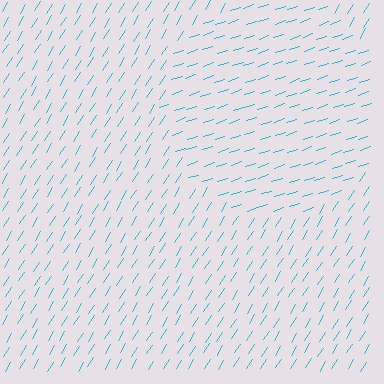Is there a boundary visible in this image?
Yes, there is a texture boundary formed by a change in line orientation.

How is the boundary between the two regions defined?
The boundary is defined purely by a change in line orientation (approximately 39 degrees difference). All lines are the same color and thickness.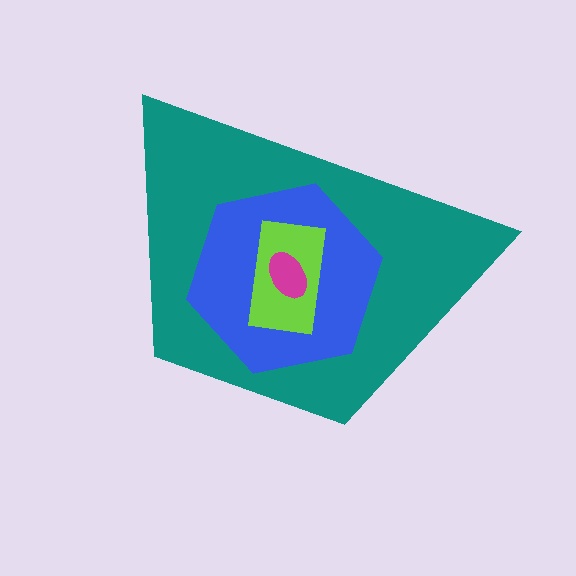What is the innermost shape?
The magenta ellipse.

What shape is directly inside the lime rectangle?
The magenta ellipse.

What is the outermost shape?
The teal trapezoid.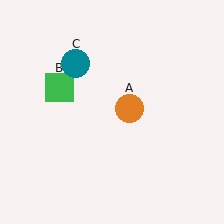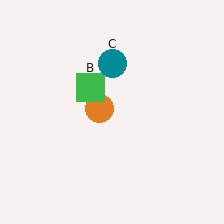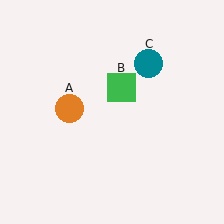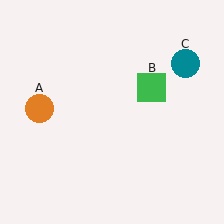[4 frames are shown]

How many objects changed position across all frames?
3 objects changed position: orange circle (object A), green square (object B), teal circle (object C).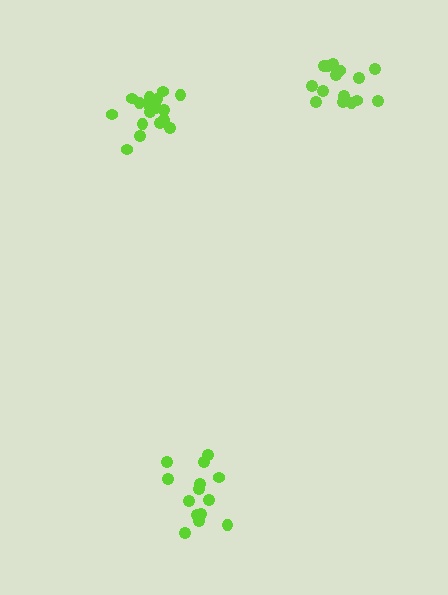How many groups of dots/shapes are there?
There are 3 groups.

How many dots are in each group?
Group 1: 14 dots, Group 2: 19 dots, Group 3: 15 dots (48 total).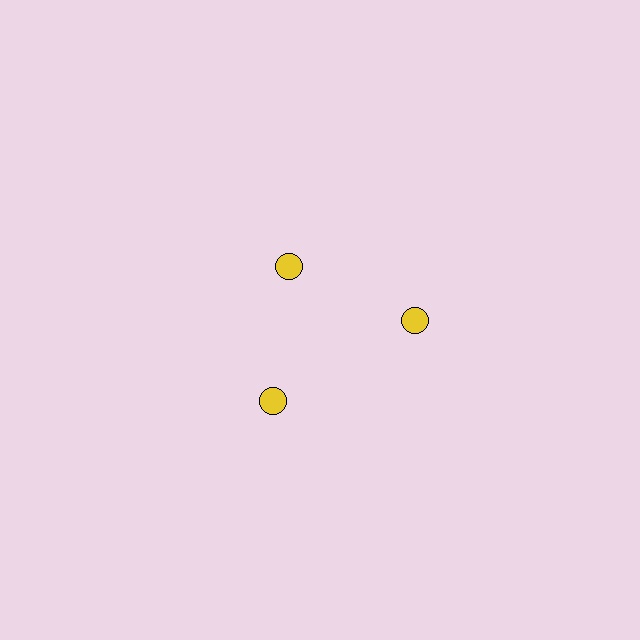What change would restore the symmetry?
The symmetry would be restored by moving it outward, back onto the ring so that all 3 circles sit at equal angles and equal distance from the center.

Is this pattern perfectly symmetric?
No. The 3 yellow circles are arranged in a ring, but one element near the 11 o'clock position is pulled inward toward the center, breaking the 3-fold rotational symmetry.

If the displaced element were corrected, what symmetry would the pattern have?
It would have 3-fold rotational symmetry — the pattern would map onto itself every 120 degrees.